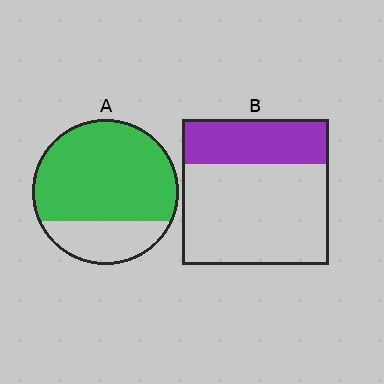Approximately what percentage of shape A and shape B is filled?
A is approximately 75% and B is approximately 30%.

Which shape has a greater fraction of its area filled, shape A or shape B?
Shape A.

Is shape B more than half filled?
No.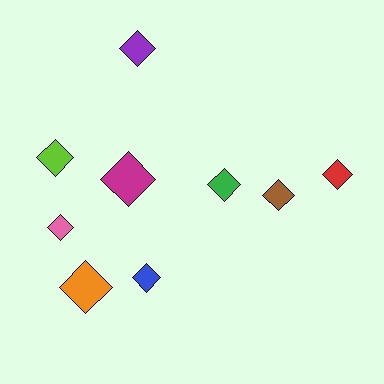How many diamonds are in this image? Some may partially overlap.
There are 9 diamonds.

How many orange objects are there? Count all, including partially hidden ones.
There is 1 orange object.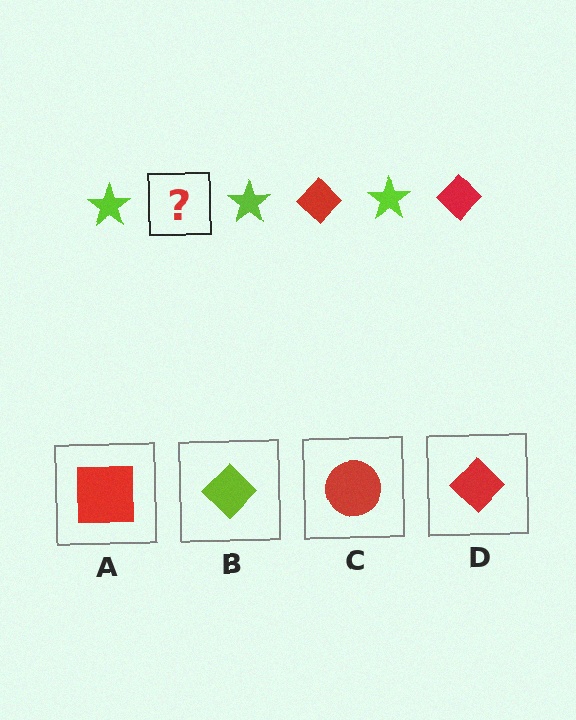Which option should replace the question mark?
Option D.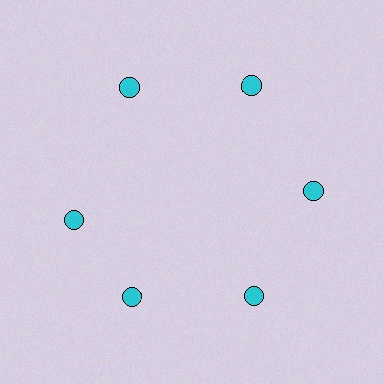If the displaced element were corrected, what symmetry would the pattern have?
It would have 6-fold rotational symmetry — the pattern would map onto itself every 60 degrees.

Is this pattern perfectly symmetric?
No. The 6 cyan circles are arranged in a ring, but one element near the 9 o'clock position is rotated out of alignment along the ring, breaking the 6-fold rotational symmetry.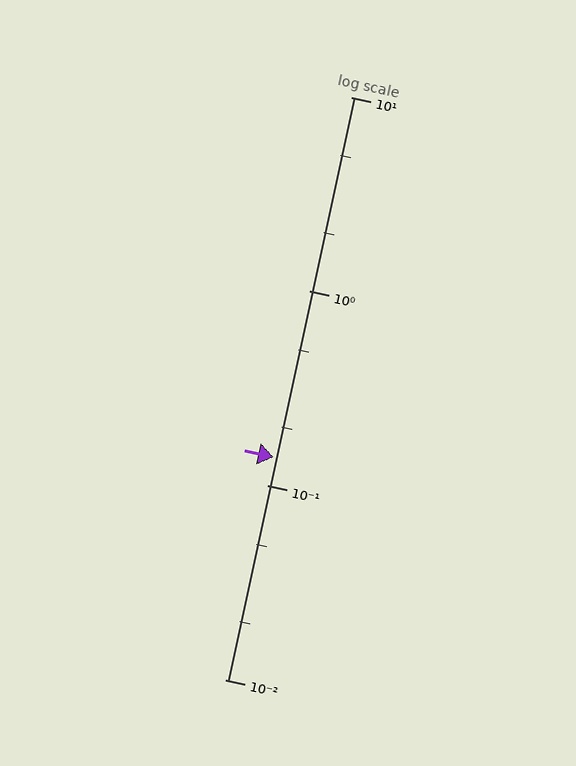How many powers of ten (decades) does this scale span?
The scale spans 3 decades, from 0.01 to 10.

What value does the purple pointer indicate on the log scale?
The pointer indicates approximately 0.14.